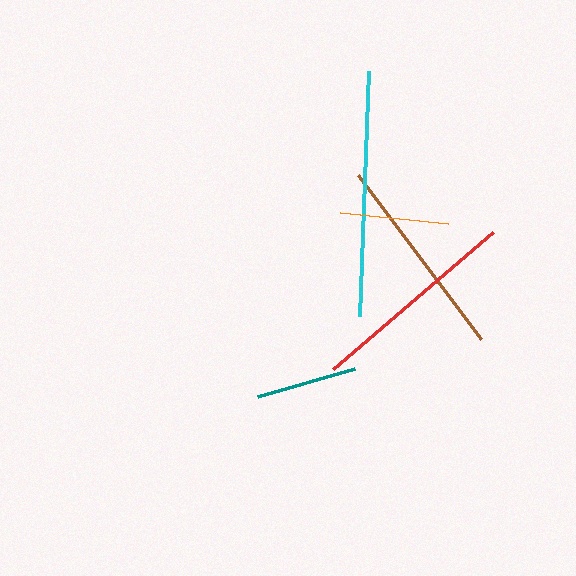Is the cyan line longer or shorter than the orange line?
The cyan line is longer than the orange line.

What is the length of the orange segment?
The orange segment is approximately 108 pixels long.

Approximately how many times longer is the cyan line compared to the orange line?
The cyan line is approximately 2.3 times the length of the orange line.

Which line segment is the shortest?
The teal line is the shortest at approximately 101 pixels.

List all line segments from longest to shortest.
From longest to shortest: cyan, red, brown, orange, teal.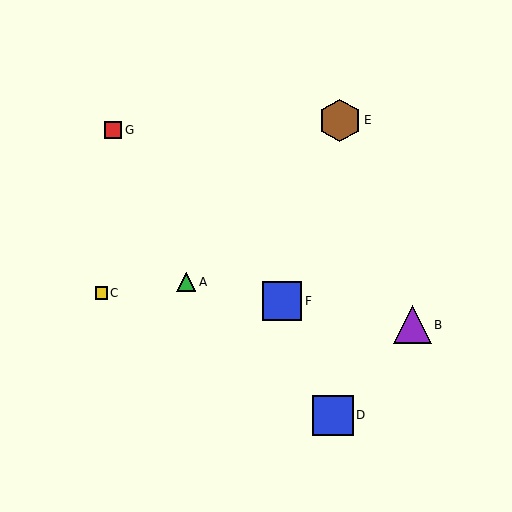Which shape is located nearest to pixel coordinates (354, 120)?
The brown hexagon (labeled E) at (340, 120) is nearest to that location.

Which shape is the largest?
The brown hexagon (labeled E) is the largest.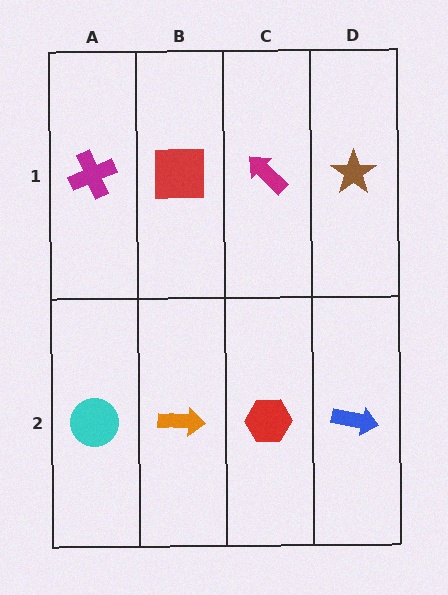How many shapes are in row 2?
4 shapes.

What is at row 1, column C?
A magenta arrow.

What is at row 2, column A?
A cyan circle.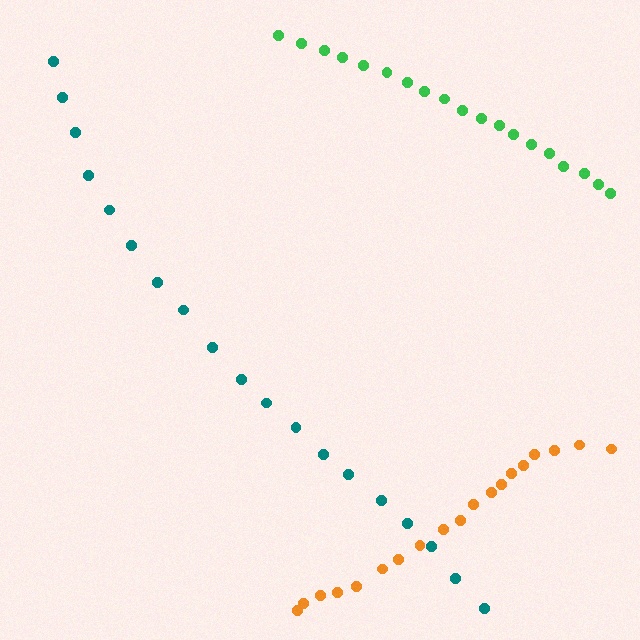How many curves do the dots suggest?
There are 3 distinct paths.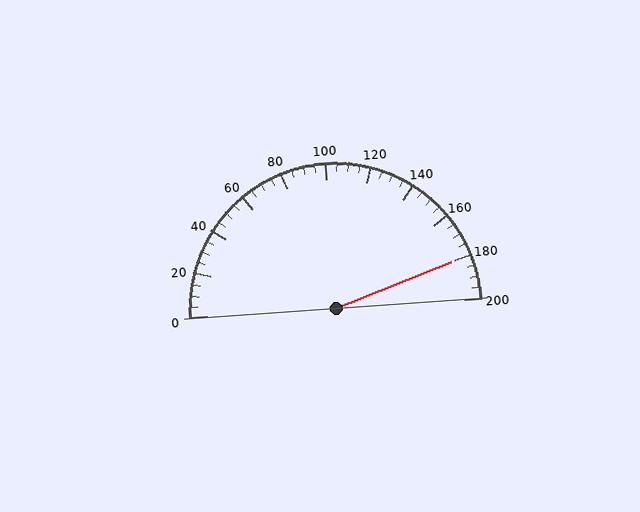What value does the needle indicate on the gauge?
The needle indicates approximately 180.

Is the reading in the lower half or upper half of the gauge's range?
The reading is in the upper half of the range (0 to 200).